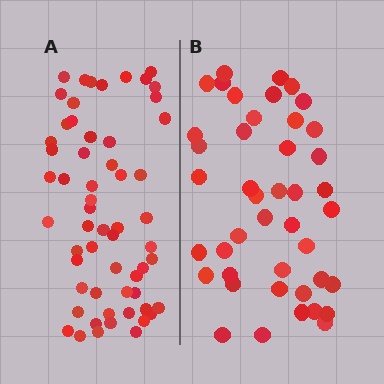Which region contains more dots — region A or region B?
Region A (the left region) has more dots.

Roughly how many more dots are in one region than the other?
Region A has approximately 15 more dots than region B.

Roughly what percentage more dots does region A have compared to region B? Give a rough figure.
About 35% more.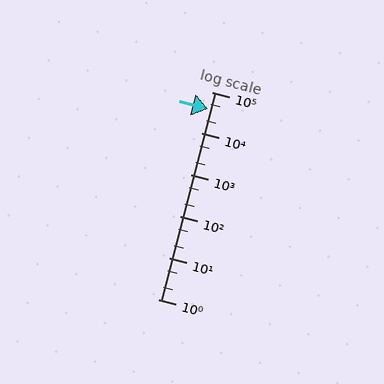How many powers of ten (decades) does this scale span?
The scale spans 5 decades, from 1 to 100000.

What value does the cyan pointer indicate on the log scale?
The pointer indicates approximately 39000.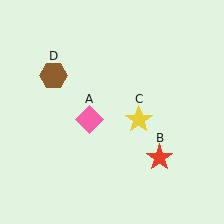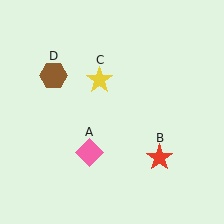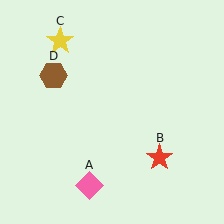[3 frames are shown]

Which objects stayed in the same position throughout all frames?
Red star (object B) and brown hexagon (object D) remained stationary.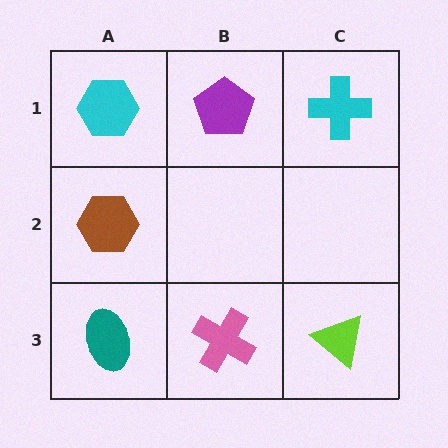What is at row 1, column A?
A cyan hexagon.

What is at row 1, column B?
A purple pentagon.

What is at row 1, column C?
A cyan cross.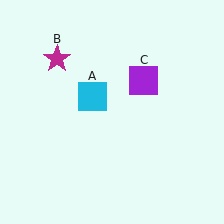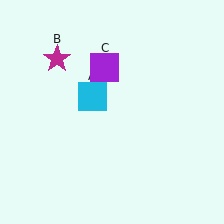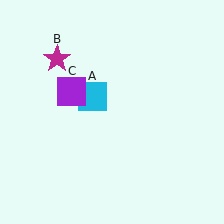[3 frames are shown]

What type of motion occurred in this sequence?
The purple square (object C) rotated counterclockwise around the center of the scene.